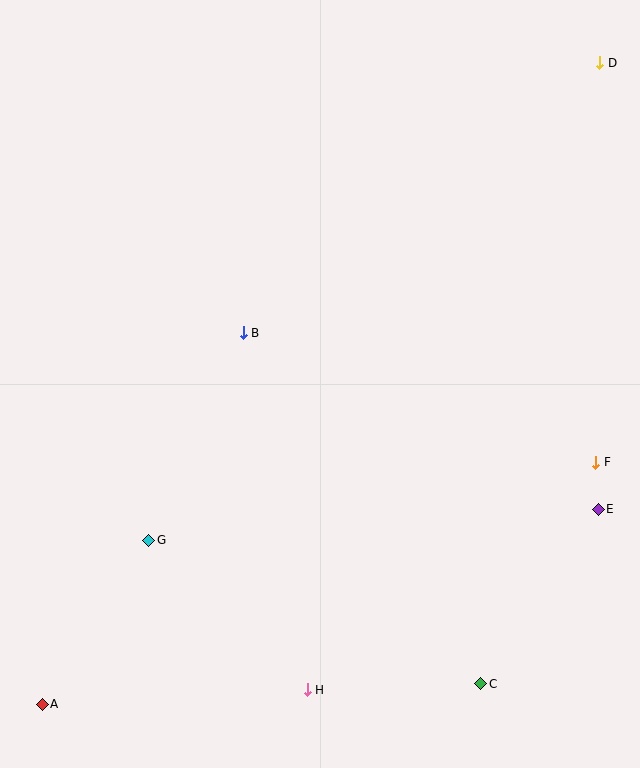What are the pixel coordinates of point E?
Point E is at (598, 509).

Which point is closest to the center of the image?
Point B at (243, 333) is closest to the center.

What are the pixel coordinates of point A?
Point A is at (42, 704).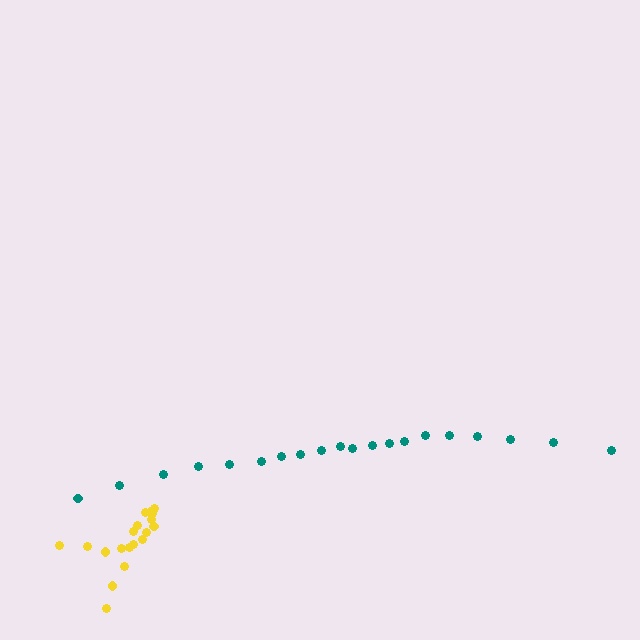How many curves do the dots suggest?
There are 2 distinct paths.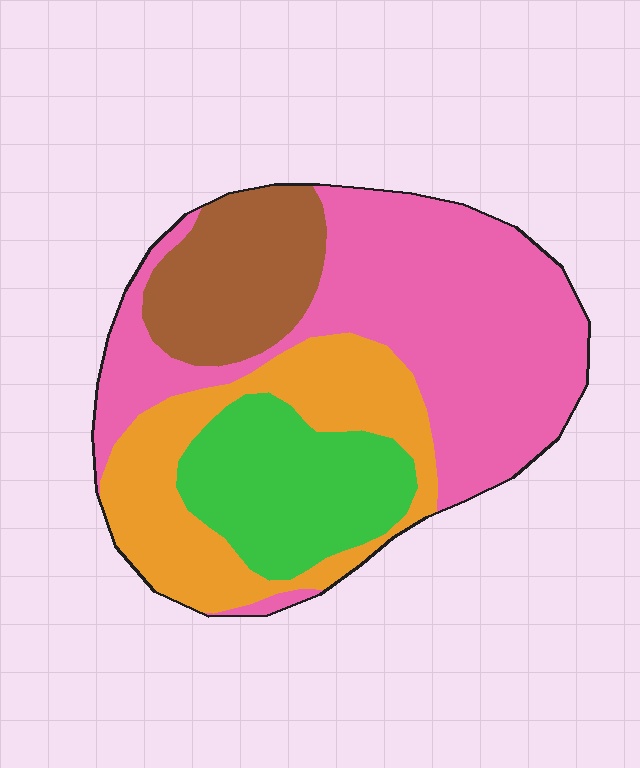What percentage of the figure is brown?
Brown covers around 15% of the figure.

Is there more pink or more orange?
Pink.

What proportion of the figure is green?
Green takes up between a sixth and a third of the figure.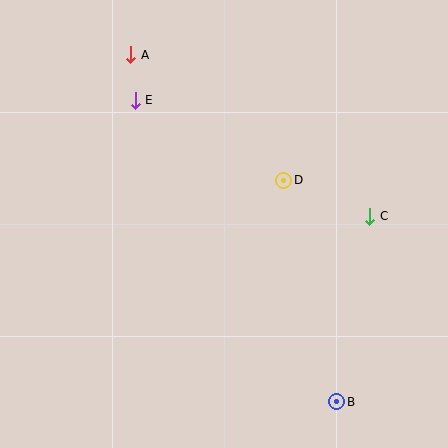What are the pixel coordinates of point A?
Point A is at (131, 55).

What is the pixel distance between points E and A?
The distance between E and A is 46 pixels.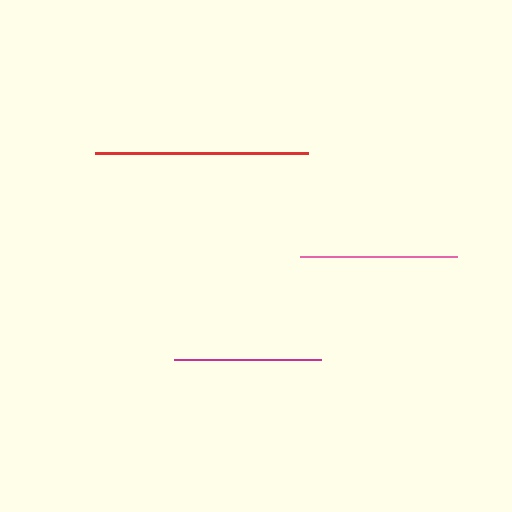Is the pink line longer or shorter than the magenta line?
The pink line is longer than the magenta line.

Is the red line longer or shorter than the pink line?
The red line is longer than the pink line.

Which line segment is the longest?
The red line is the longest at approximately 213 pixels.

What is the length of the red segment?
The red segment is approximately 213 pixels long.